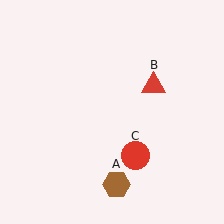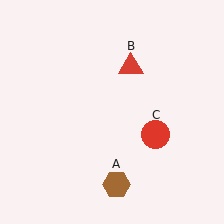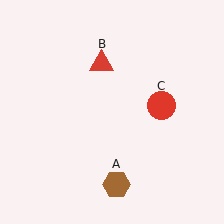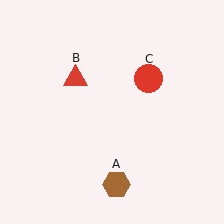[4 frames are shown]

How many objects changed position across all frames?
2 objects changed position: red triangle (object B), red circle (object C).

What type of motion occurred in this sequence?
The red triangle (object B), red circle (object C) rotated counterclockwise around the center of the scene.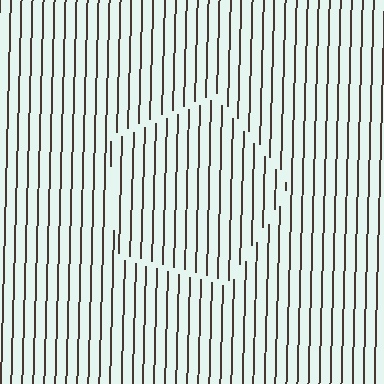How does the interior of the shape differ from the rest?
The interior of the shape contains the same grating, shifted by half a period — the contour is defined by the phase discontinuity where line-ends from the inner and outer gratings abut.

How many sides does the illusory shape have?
5 sides — the line-ends trace a pentagon.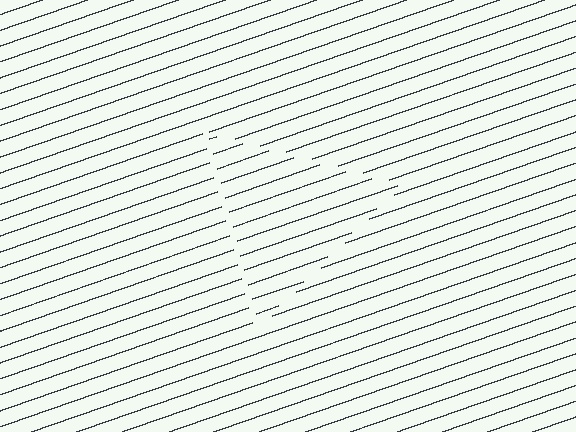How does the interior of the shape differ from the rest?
The interior of the shape contains the same grating, shifted by half a period — the contour is defined by the phase discontinuity where line-ends from the inner and outer gratings abut.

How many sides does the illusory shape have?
3 sides — the line-ends trace a triangle.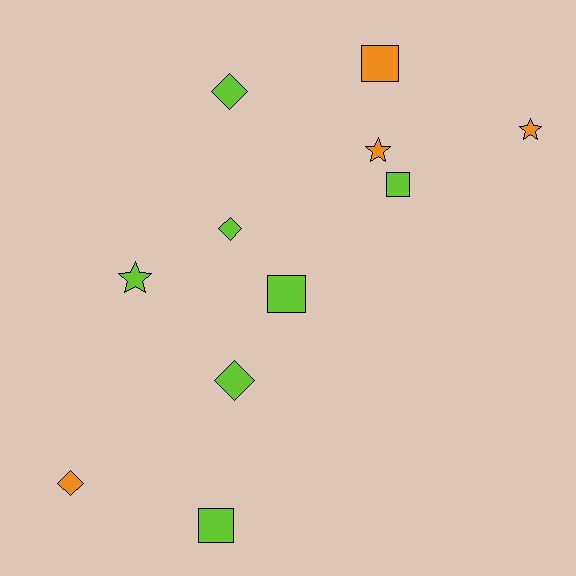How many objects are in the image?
There are 11 objects.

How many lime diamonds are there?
There are 3 lime diamonds.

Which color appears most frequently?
Lime, with 7 objects.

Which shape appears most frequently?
Square, with 4 objects.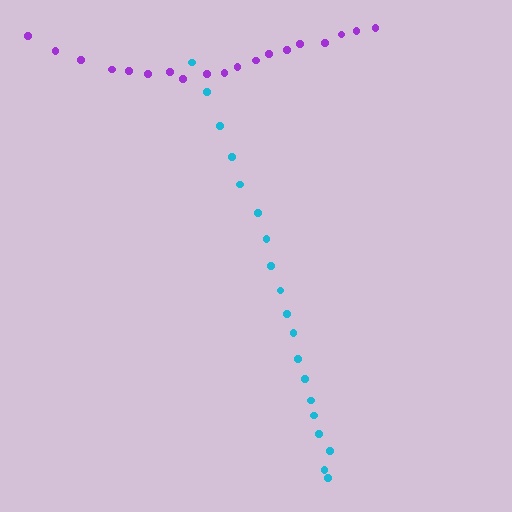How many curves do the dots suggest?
There are 2 distinct paths.